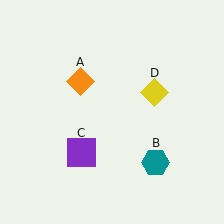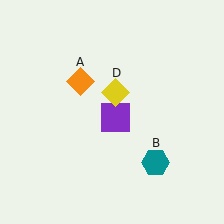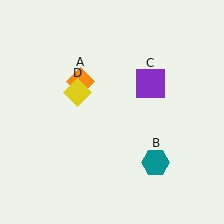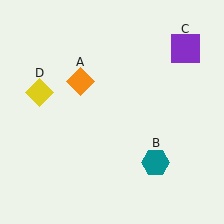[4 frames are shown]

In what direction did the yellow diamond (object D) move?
The yellow diamond (object D) moved left.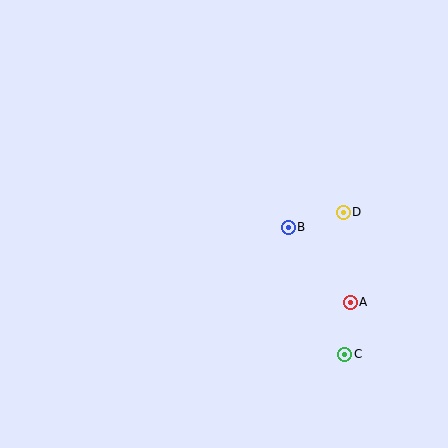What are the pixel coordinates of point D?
Point D is at (343, 212).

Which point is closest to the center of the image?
Point B at (288, 227) is closest to the center.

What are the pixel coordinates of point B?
Point B is at (288, 227).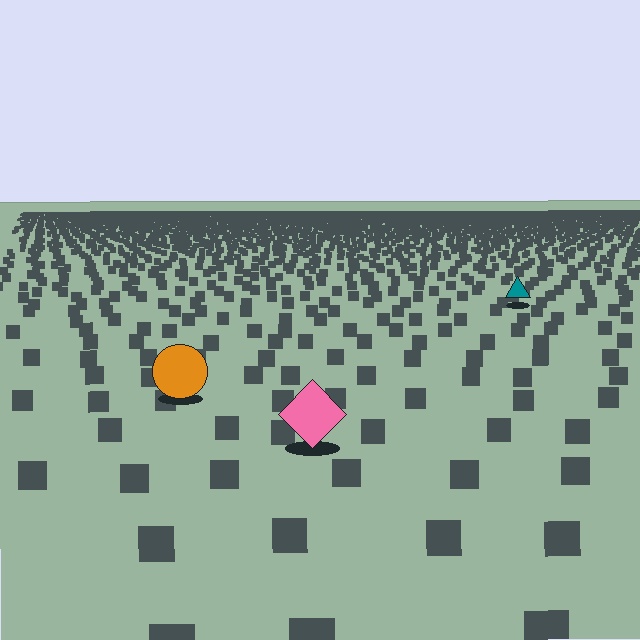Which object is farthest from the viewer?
The teal triangle is farthest from the viewer. It appears smaller and the ground texture around it is denser.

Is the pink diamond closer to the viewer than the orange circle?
Yes. The pink diamond is closer — you can tell from the texture gradient: the ground texture is coarser near it.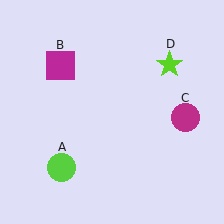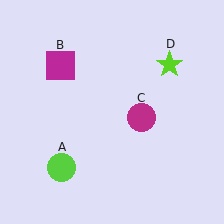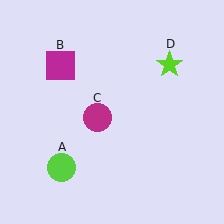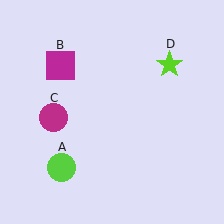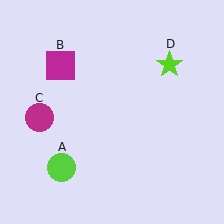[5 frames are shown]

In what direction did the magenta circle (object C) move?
The magenta circle (object C) moved left.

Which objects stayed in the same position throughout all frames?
Lime circle (object A) and magenta square (object B) and lime star (object D) remained stationary.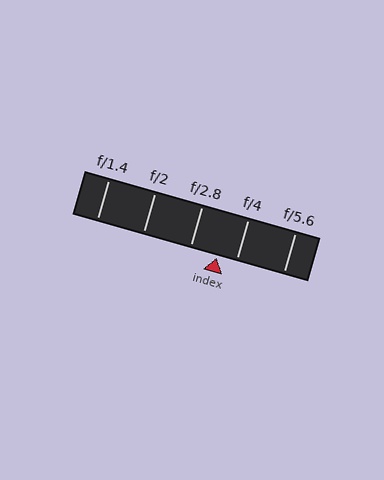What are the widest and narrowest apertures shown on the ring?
The widest aperture shown is f/1.4 and the narrowest is f/5.6.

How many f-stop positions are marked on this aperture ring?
There are 5 f-stop positions marked.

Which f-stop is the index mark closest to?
The index mark is closest to f/4.